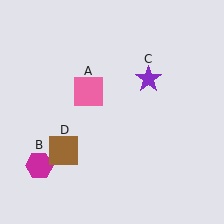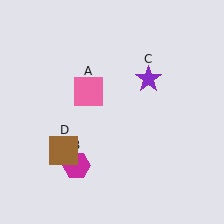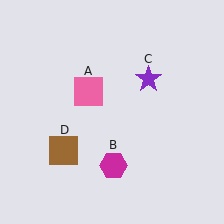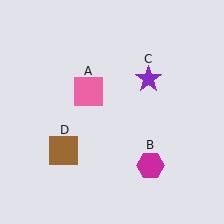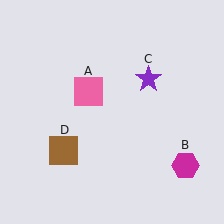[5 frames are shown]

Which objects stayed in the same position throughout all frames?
Pink square (object A) and purple star (object C) and brown square (object D) remained stationary.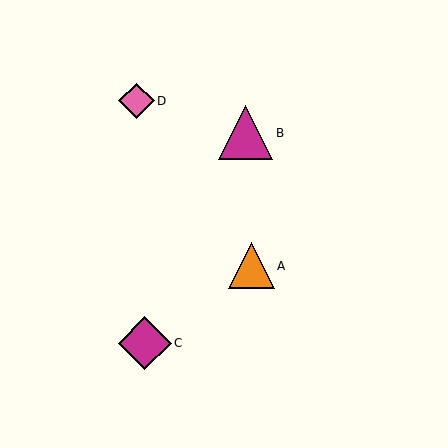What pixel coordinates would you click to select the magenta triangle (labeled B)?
Click at (246, 133) to select the magenta triangle B.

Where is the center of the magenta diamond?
The center of the magenta diamond is at (145, 343).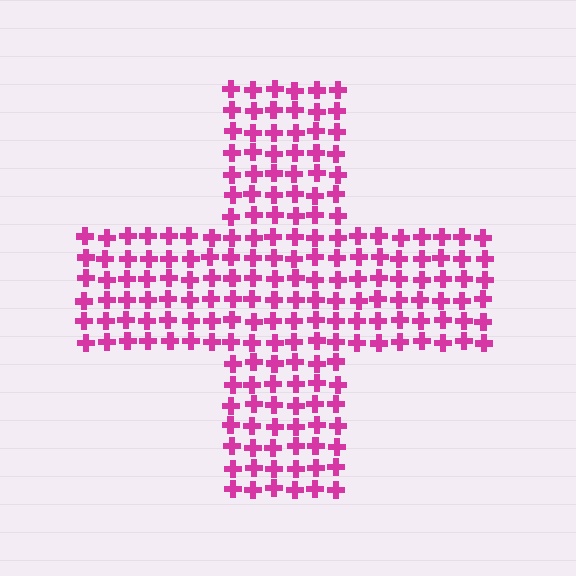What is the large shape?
The large shape is a cross.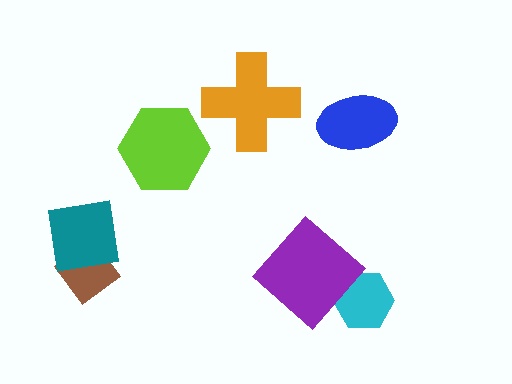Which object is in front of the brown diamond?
The teal square is in front of the brown diamond.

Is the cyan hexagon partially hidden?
Yes, it is partially covered by another shape.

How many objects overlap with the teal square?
1 object overlaps with the teal square.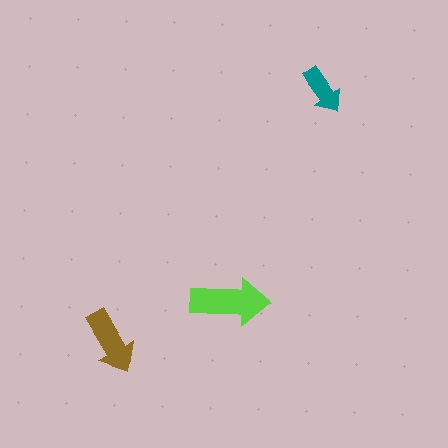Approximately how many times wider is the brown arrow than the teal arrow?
About 1.5 times wider.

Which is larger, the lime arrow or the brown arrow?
The lime one.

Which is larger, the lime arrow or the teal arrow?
The lime one.